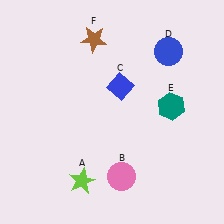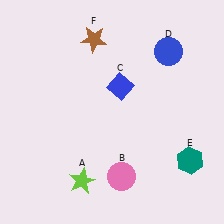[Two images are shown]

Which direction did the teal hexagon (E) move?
The teal hexagon (E) moved down.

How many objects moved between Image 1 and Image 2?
1 object moved between the two images.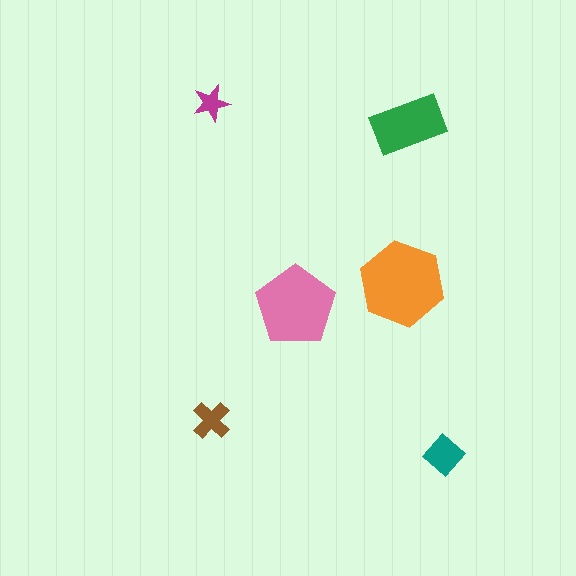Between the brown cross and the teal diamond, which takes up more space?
The teal diamond.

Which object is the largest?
The orange hexagon.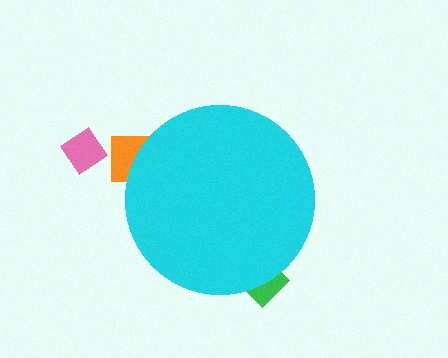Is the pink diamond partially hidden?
No, the pink diamond is fully visible.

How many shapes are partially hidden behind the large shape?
2 shapes are partially hidden.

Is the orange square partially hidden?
Yes, the orange square is partially hidden behind the cyan circle.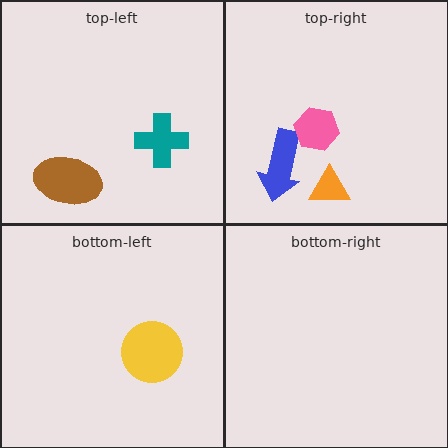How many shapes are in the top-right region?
3.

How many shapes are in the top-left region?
2.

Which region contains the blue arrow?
The top-right region.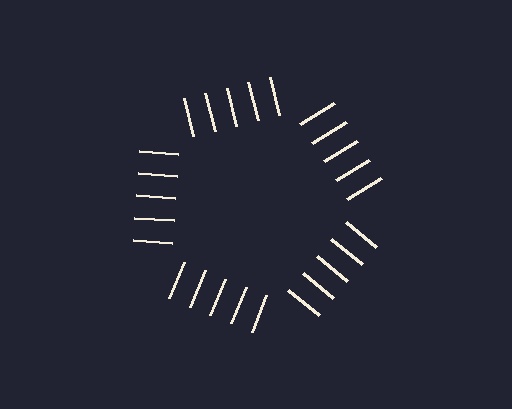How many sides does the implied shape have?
5 sides — the line-ends trace a pentagon.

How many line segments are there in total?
25 — 5 along each of the 5 edges.